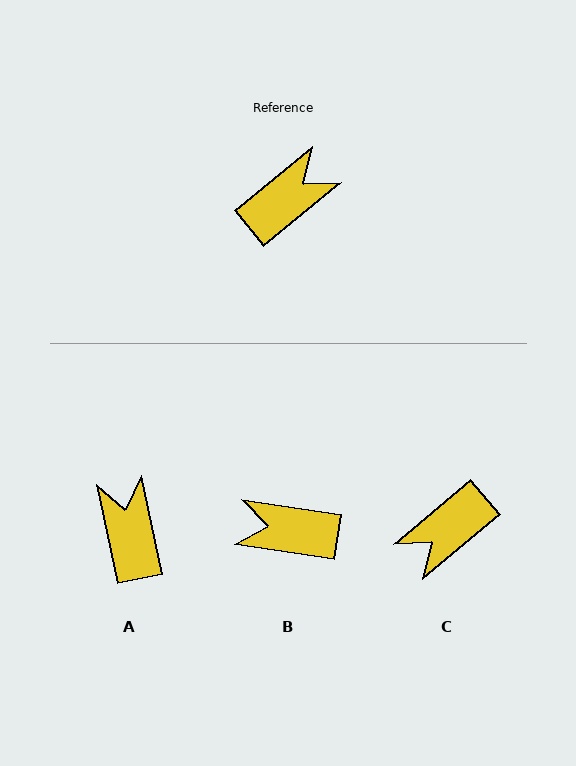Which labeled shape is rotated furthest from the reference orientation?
C, about 179 degrees away.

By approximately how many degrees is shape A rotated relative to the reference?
Approximately 63 degrees counter-clockwise.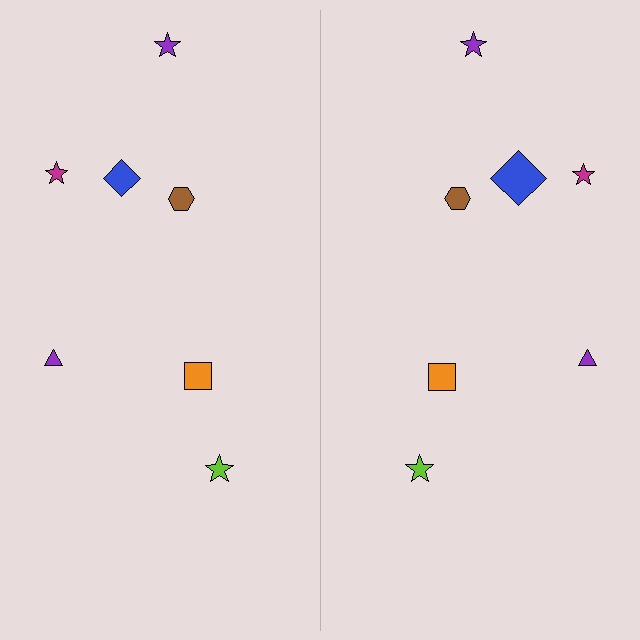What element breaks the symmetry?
The blue diamond on the right side has a different size than its mirror counterpart.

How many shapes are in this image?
There are 14 shapes in this image.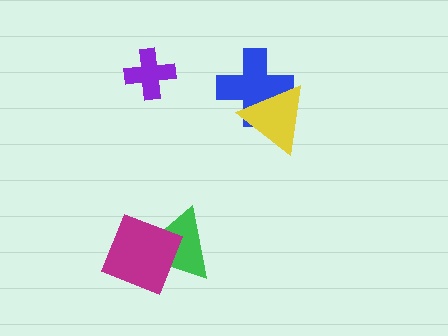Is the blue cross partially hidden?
Yes, it is partially covered by another shape.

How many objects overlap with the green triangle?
1 object overlaps with the green triangle.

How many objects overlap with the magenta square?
1 object overlaps with the magenta square.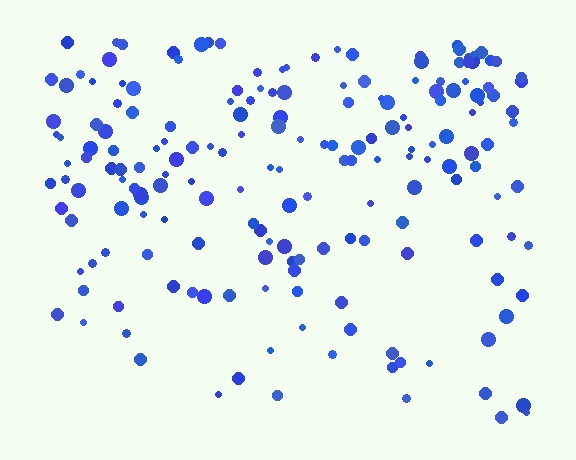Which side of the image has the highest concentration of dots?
The top.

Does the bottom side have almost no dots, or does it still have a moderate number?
Still a moderate number, just noticeably fewer than the top.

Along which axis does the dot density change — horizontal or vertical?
Vertical.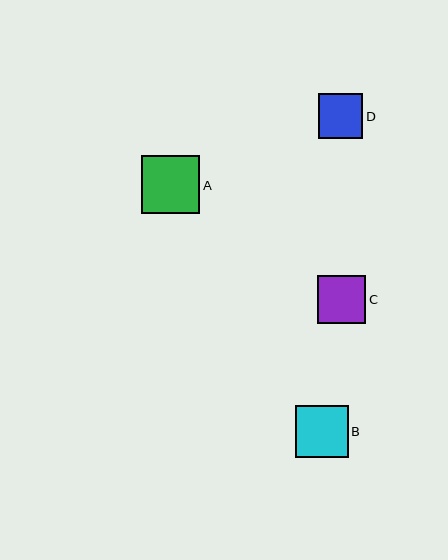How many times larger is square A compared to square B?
Square A is approximately 1.1 times the size of square B.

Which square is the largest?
Square A is the largest with a size of approximately 58 pixels.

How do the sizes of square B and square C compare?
Square B and square C are approximately the same size.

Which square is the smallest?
Square D is the smallest with a size of approximately 45 pixels.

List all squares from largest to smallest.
From largest to smallest: A, B, C, D.